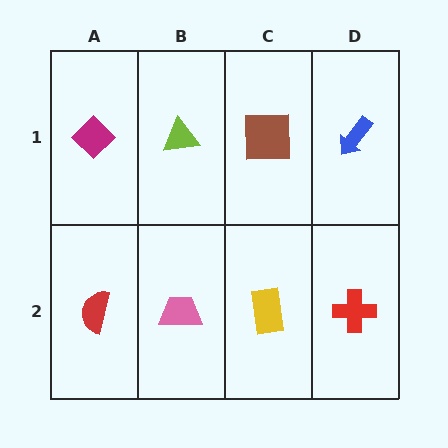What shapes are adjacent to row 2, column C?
A brown square (row 1, column C), a pink trapezoid (row 2, column B), a red cross (row 2, column D).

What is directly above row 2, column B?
A lime triangle.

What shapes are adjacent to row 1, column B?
A pink trapezoid (row 2, column B), a magenta diamond (row 1, column A), a brown square (row 1, column C).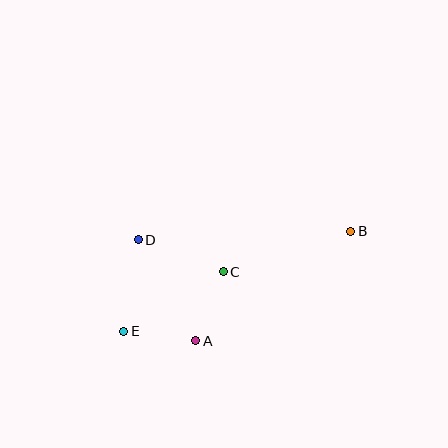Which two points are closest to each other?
Points A and E are closest to each other.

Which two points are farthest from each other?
Points B and E are farthest from each other.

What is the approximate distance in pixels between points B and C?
The distance between B and C is approximately 134 pixels.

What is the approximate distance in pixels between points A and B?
The distance between A and B is approximately 190 pixels.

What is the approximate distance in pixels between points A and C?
The distance between A and C is approximately 74 pixels.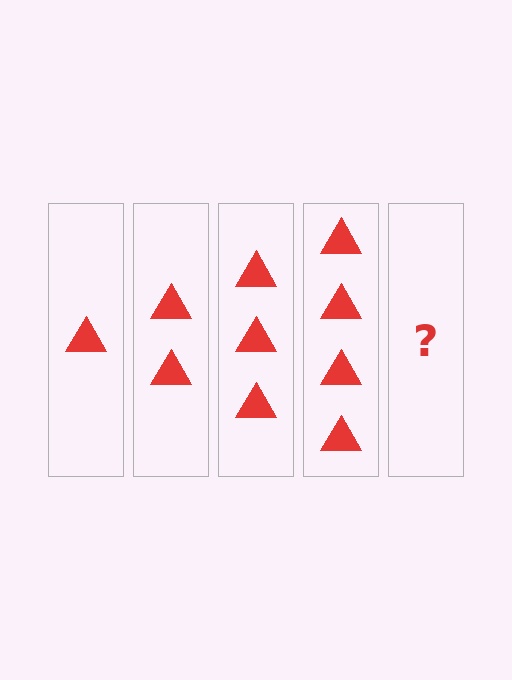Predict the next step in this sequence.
The next step is 5 triangles.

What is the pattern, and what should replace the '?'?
The pattern is that each step adds one more triangle. The '?' should be 5 triangles.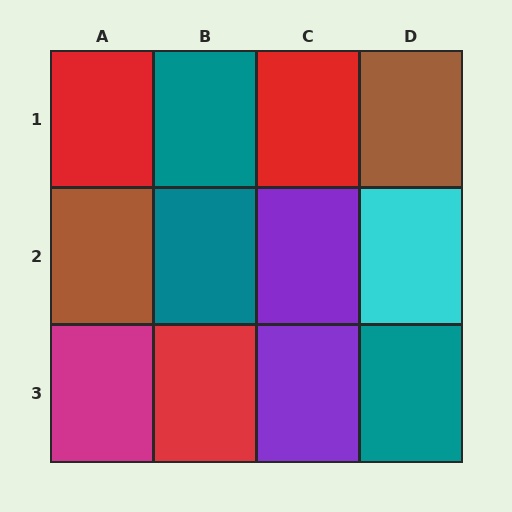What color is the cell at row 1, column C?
Red.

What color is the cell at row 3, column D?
Teal.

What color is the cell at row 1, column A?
Red.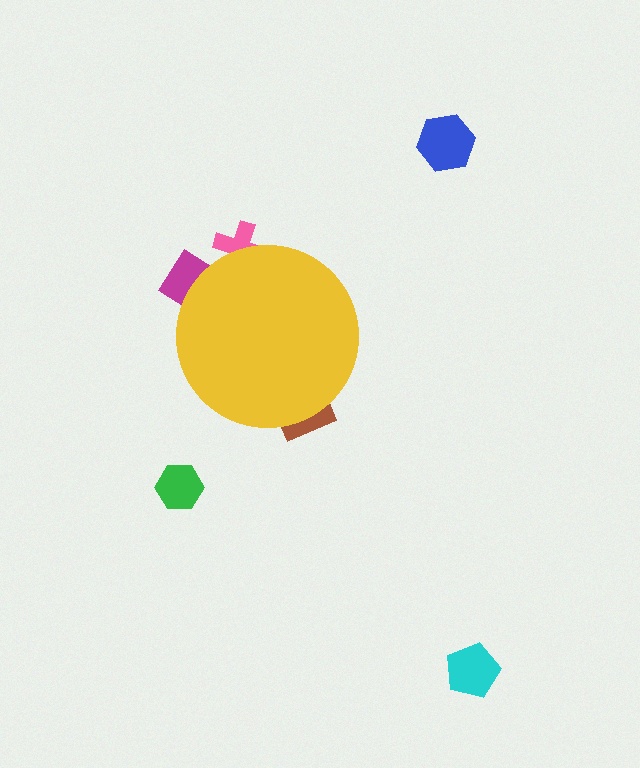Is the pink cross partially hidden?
Yes, the pink cross is partially hidden behind the yellow circle.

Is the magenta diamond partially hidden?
Yes, the magenta diamond is partially hidden behind the yellow circle.